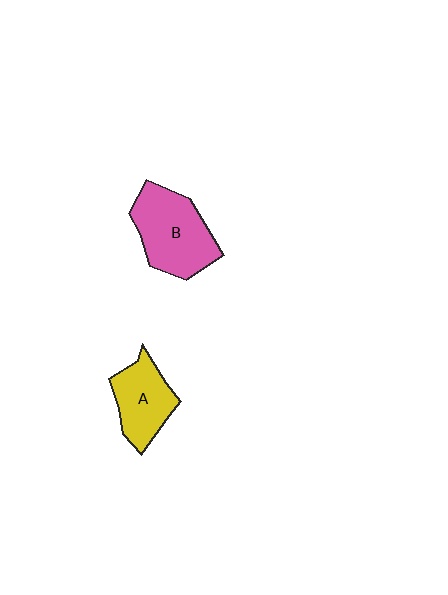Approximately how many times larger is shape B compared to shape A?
Approximately 1.4 times.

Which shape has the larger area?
Shape B (pink).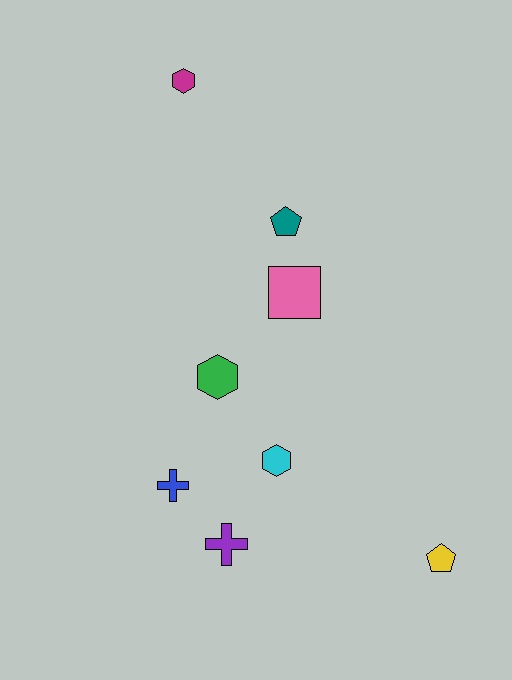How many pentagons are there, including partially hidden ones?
There are 2 pentagons.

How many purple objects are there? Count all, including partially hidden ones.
There is 1 purple object.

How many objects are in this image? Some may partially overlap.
There are 8 objects.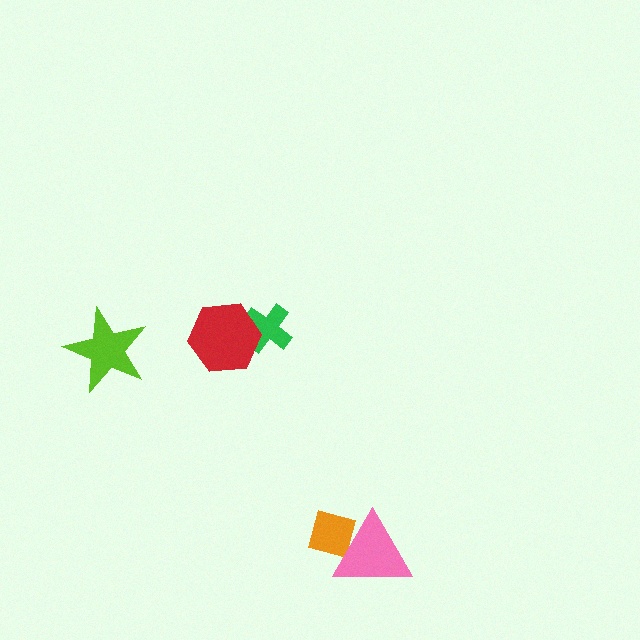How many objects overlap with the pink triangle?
1 object overlaps with the pink triangle.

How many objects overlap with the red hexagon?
1 object overlaps with the red hexagon.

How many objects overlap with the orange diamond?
1 object overlaps with the orange diamond.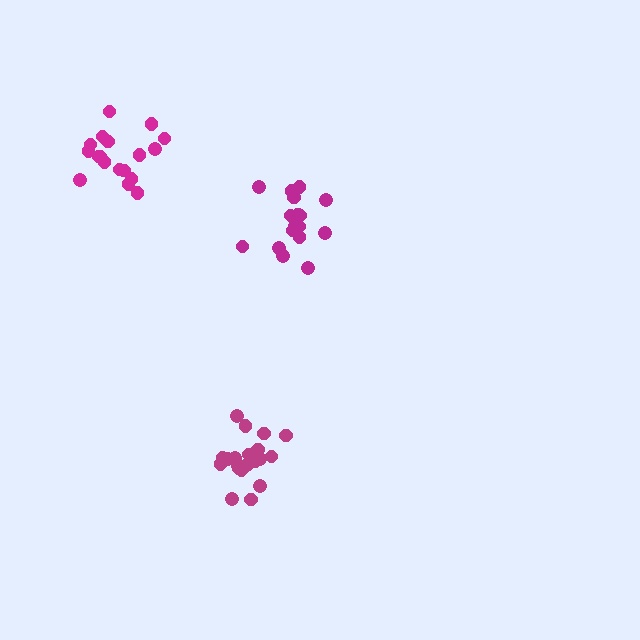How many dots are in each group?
Group 1: 18 dots, Group 2: 18 dots, Group 3: 20 dots (56 total).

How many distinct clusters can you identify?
There are 3 distinct clusters.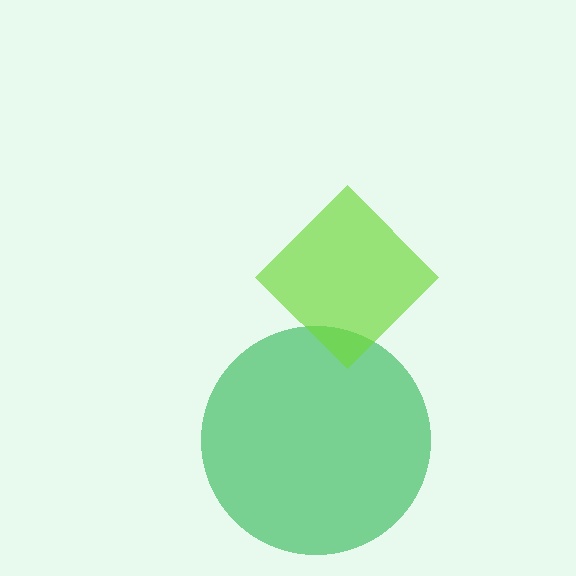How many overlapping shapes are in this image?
There are 2 overlapping shapes in the image.